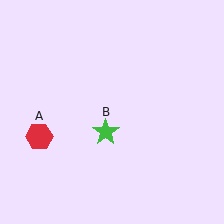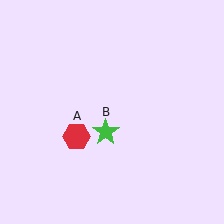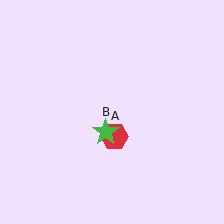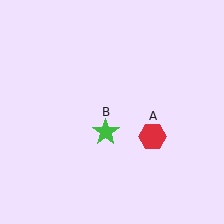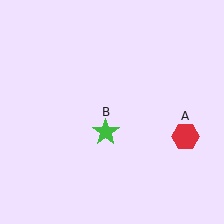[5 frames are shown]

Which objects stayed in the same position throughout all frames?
Green star (object B) remained stationary.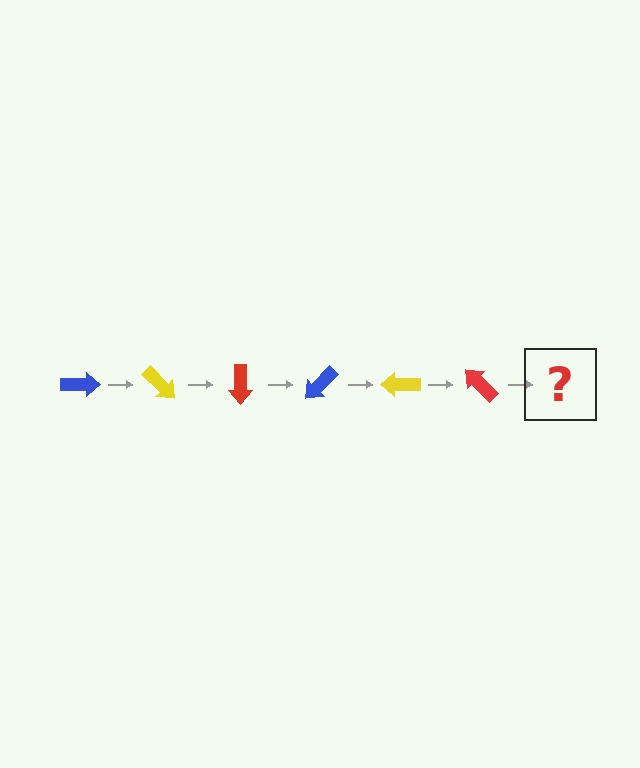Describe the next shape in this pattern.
It should be a blue arrow, rotated 270 degrees from the start.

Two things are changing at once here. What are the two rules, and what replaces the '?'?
The two rules are that it rotates 45 degrees each step and the color cycles through blue, yellow, and red. The '?' should be a blue arrow, rotated 270 degrees from the start.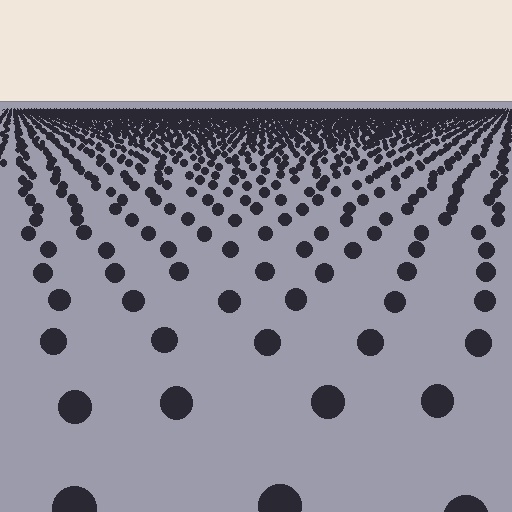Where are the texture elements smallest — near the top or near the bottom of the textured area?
Near the top.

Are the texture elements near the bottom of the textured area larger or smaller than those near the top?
Larger. Near the bottom, elements are closer to the viewer and appear at a bigger on-screen size.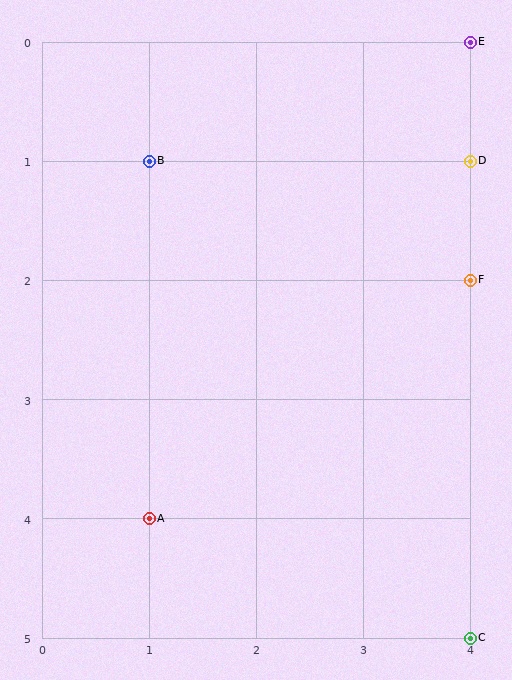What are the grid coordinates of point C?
Point C is at grid coordinates (4, 5).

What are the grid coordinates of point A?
Point A is at grid coordinates (1, 4).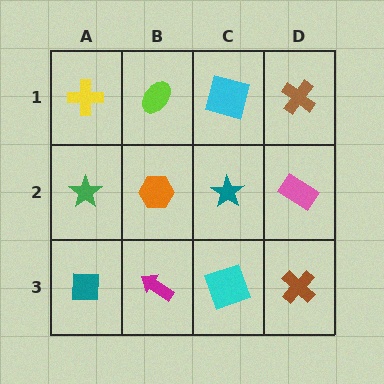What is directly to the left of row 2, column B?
A green star.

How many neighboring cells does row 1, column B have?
3.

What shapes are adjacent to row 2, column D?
A brown cross (row 1, column D), a brown cross (row 3, column D), a teal star (row 2, column C).